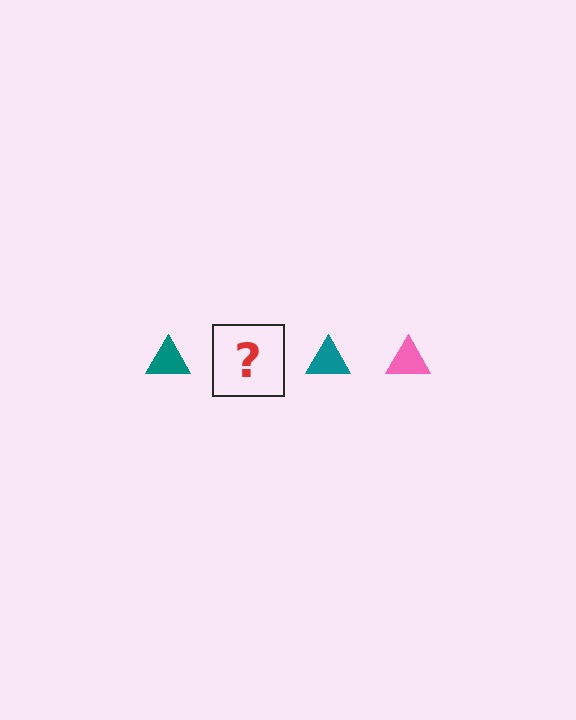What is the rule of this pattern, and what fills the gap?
The rule is that the pattern cycles through teal, pink triangles. The gap should be filled with a pink triangle.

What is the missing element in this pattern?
The missing element is a pink triangle.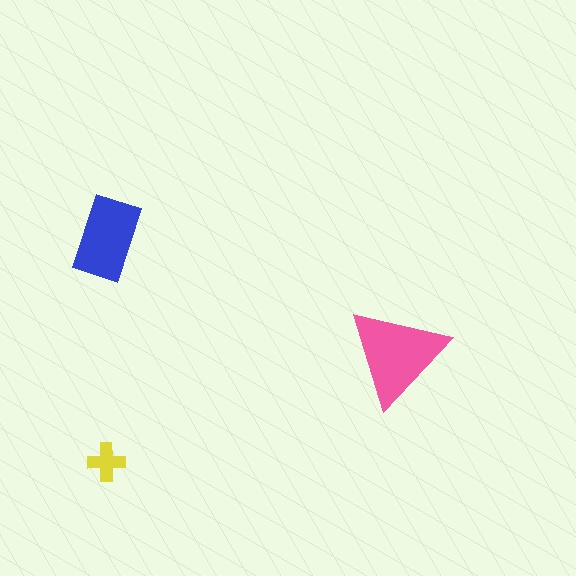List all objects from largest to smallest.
The pink triangle, the blue rectangle, the yellow cross.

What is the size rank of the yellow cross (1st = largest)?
3rd.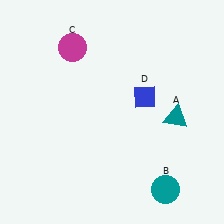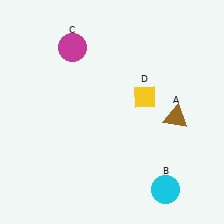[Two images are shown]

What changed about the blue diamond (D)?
In Image 1, D is blue. In Image 2, it changed to yellow.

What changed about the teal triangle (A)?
In Image 1, A is teal. In Image 2, it changed to brown.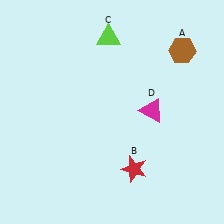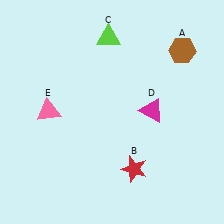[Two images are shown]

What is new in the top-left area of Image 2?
A pink triangle (E) was added in the top-left area of Image 2.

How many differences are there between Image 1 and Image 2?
There is 1 difference between the two images.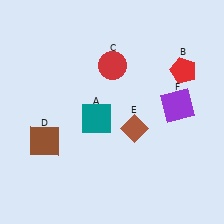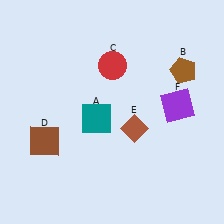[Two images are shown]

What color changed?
The pentagon (B) changed from red in Image 1 to brown in Image 2.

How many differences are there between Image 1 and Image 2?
There is 1 difference between the two images.